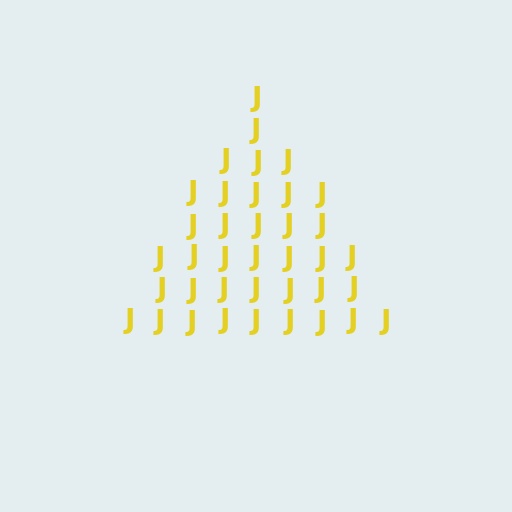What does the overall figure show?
The overall figure shows a triangle.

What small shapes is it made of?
It is made of small letter J's.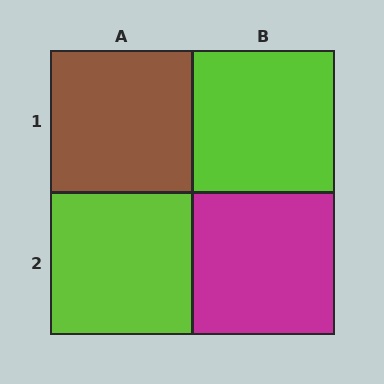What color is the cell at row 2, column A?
Lime.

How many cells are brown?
1 cell is brown.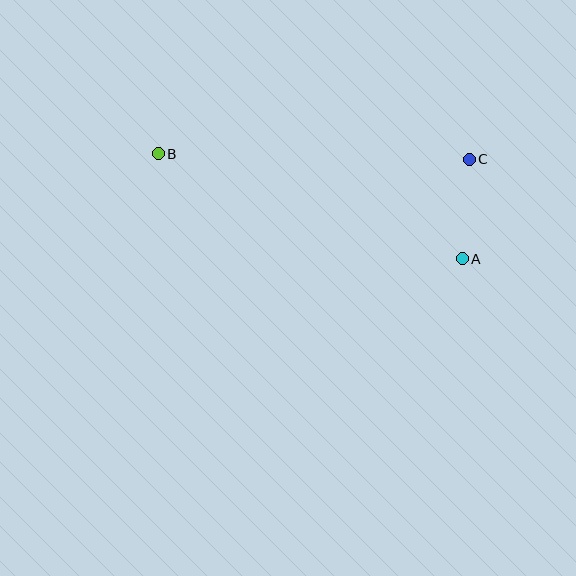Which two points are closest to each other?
Points A and C are closest to each other.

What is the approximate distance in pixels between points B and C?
The distance between B and C is approximately 311 pixels.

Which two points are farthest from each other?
Points A and B are farthest from each other.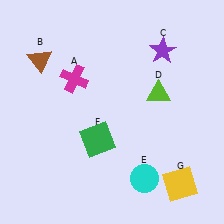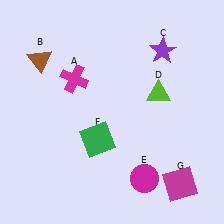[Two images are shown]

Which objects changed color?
E changed from cyan to magenta. G changed from yellow to magenta.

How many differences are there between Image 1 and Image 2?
There are 2 differences between the two images.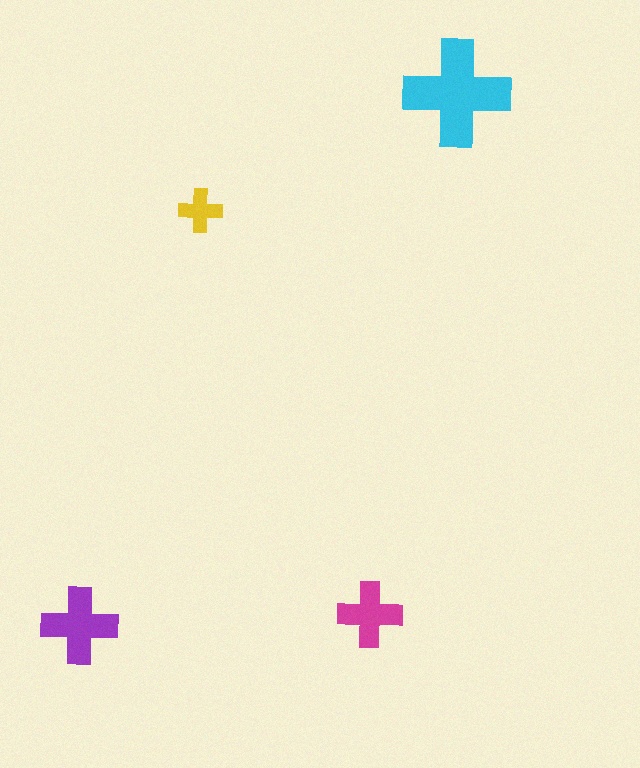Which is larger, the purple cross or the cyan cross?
The cyan one.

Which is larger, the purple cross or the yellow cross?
The purple one.